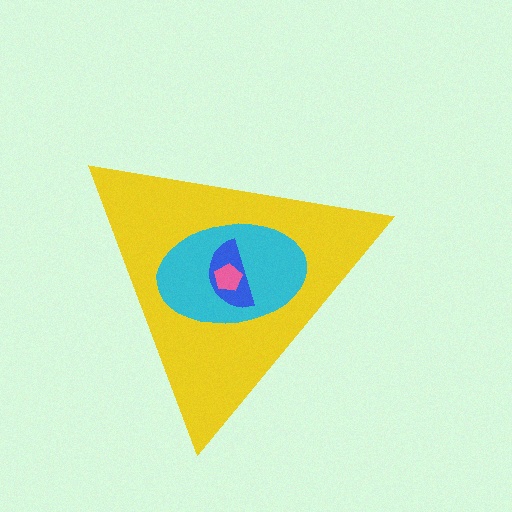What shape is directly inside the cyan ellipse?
The blue semicircle.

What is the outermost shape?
The yellow triangle.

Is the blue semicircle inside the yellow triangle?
Yes.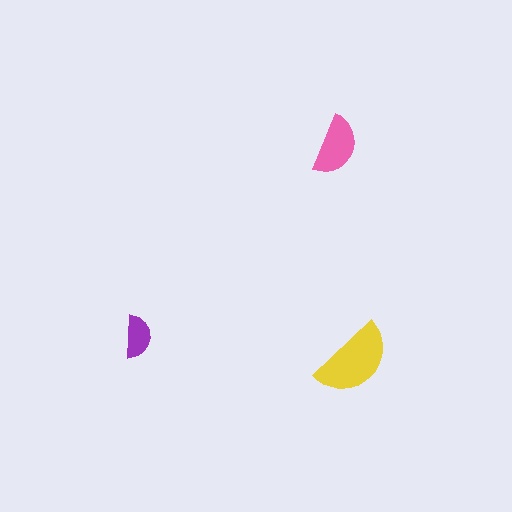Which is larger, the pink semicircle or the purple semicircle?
The pink one.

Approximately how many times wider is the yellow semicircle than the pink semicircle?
About 1.5 times wider.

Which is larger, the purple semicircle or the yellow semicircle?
The yellow one.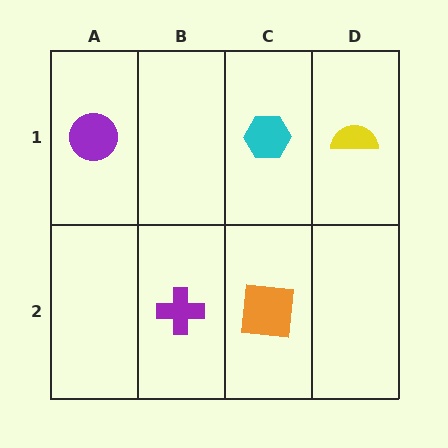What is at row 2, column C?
An orange square.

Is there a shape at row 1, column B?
No, that cell is empty.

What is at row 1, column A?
A purple circle.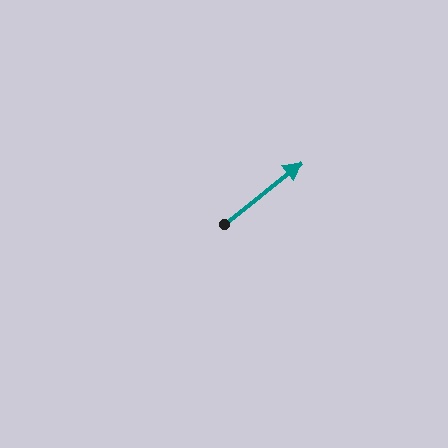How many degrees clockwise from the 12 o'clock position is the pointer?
Approximately 51 degrees.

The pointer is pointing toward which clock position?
Roughly 2 o'clock.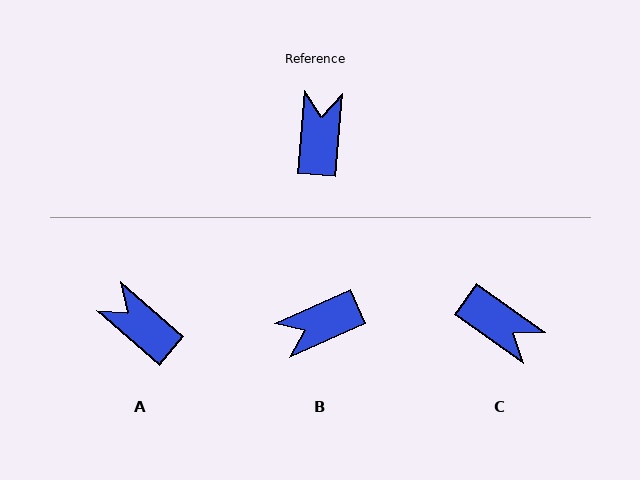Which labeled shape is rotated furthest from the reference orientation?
C, about 121 degrees away.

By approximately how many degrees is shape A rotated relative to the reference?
Approximately 53 degrees counter-clockwise.